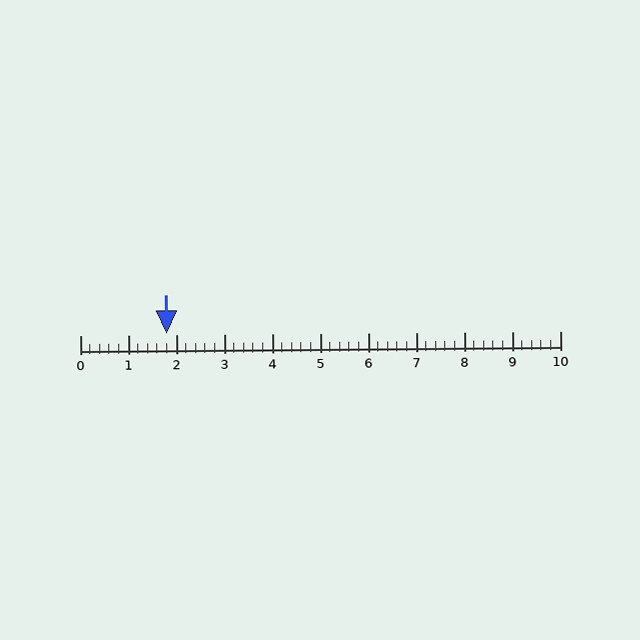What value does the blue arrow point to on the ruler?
The blue arrow points to approximately 1.8.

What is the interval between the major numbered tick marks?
The major tick marks are spaced 1 units apart.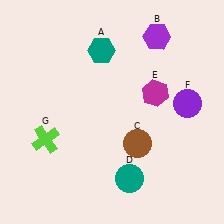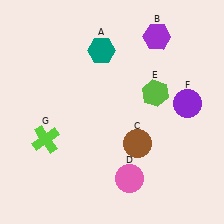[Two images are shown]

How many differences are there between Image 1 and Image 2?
There are 2 differences between the two images.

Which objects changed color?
D changed from teal to pink. E changed from magenta to lime.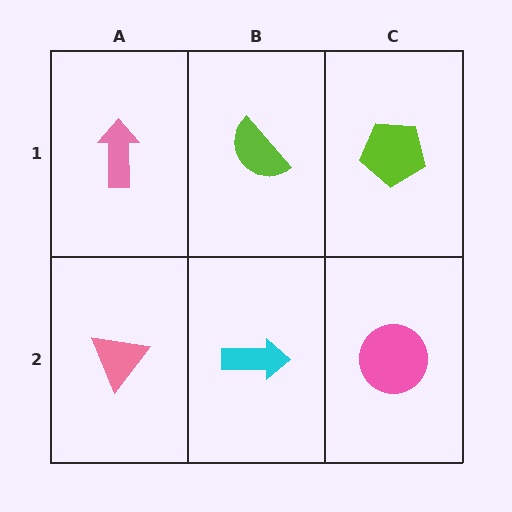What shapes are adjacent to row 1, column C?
A pink circle (row 2, column C), a lime semicircle (row 1, column B).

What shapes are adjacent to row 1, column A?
A pink triangle (row 2, column A), a lime semicircle (row 1, column B).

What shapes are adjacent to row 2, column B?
A lime semicircle (row 1, column B), a pink triangle (row 2, column A), a pink circle (row 2, column C).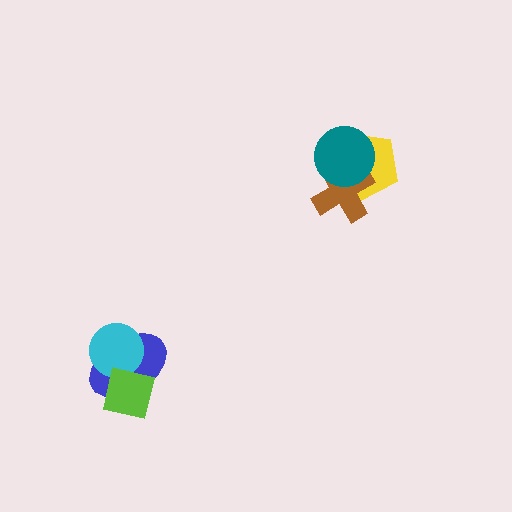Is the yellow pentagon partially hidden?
Yes, it is partially covered by another shape.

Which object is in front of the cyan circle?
The lime square is in front of the cyan circle.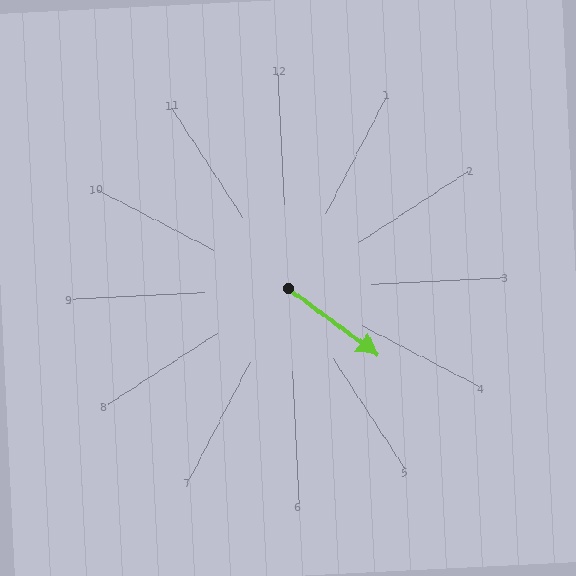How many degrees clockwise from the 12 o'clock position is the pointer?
Approximately 129 degrees.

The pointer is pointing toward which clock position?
Roughly 4 o'clock.